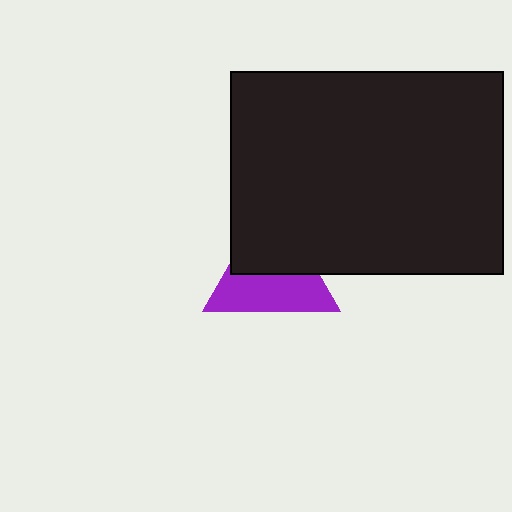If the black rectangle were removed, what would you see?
You would see the complete purple triangle.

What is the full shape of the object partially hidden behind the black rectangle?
The partially hidden object is a purple triangle.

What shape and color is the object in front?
The object in front is a black rectangle.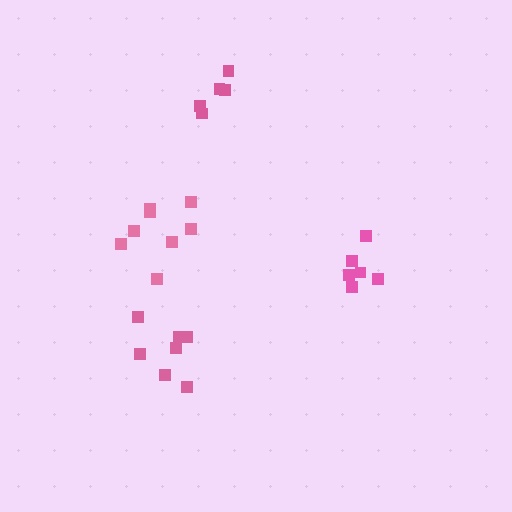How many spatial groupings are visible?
There are 4 spatial groupings.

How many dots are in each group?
Group 1: 6 dots, Group 2: 8 dots, Group 3: 5 dots, Group 4: 7 dots (26 total).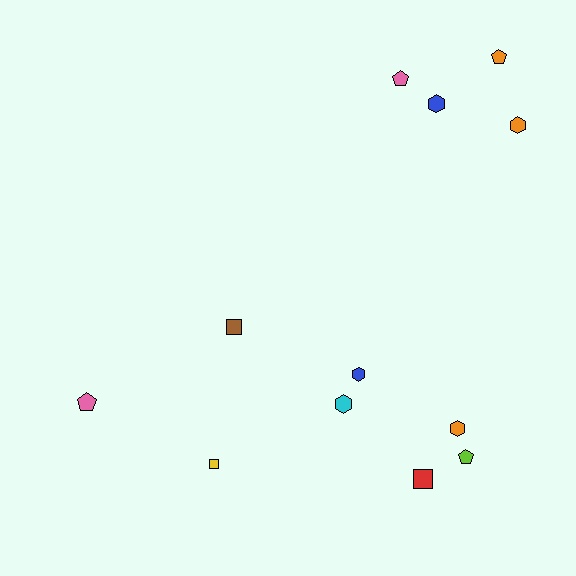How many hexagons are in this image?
There are 5 hexagons.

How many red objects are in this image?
There is 1 red object.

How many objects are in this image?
There are 12 objects.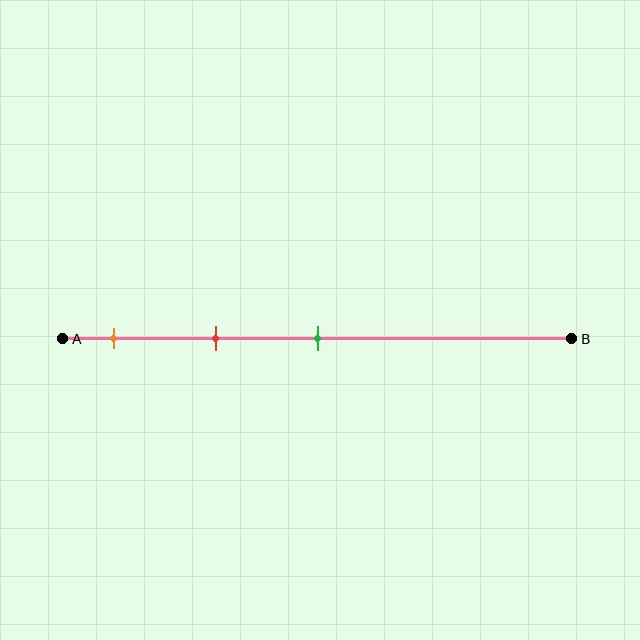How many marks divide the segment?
There are 3 marks dividing the segment.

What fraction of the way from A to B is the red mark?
The red mark is approximately 30% (0.3) of the way from A to B.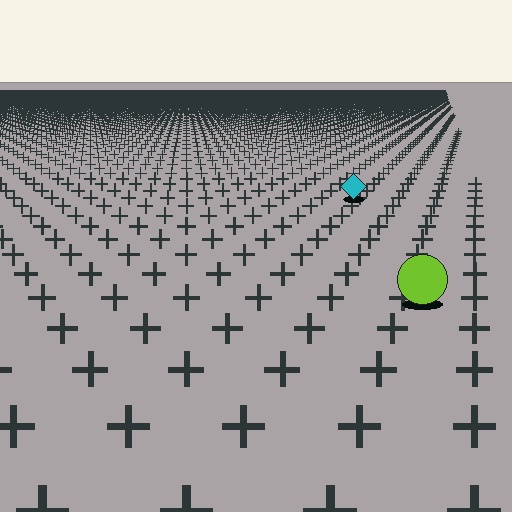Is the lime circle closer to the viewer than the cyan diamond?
Yes. The lime circle is closer — you can tell from the texture gradient: the ground texture is coarser near it.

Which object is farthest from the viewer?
The cyan diamond is farthest from the viewer. It appears smaller and the ground texture around it is denser.